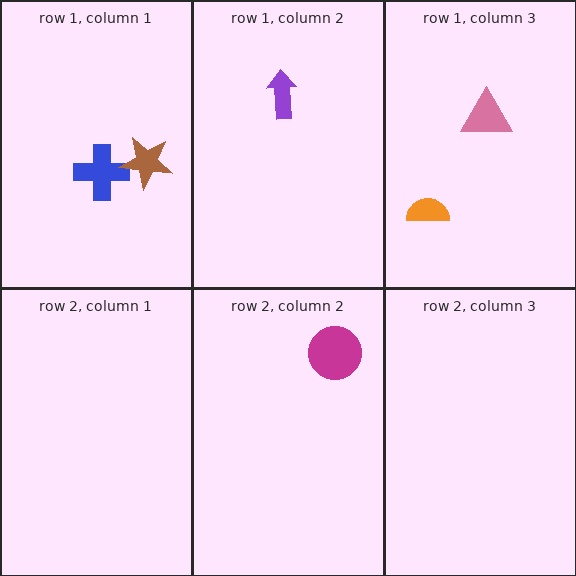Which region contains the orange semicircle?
The row 1, column 3 region.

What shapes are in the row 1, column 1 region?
The blue cross, the brown star.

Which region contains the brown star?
The row 1, column 1 region.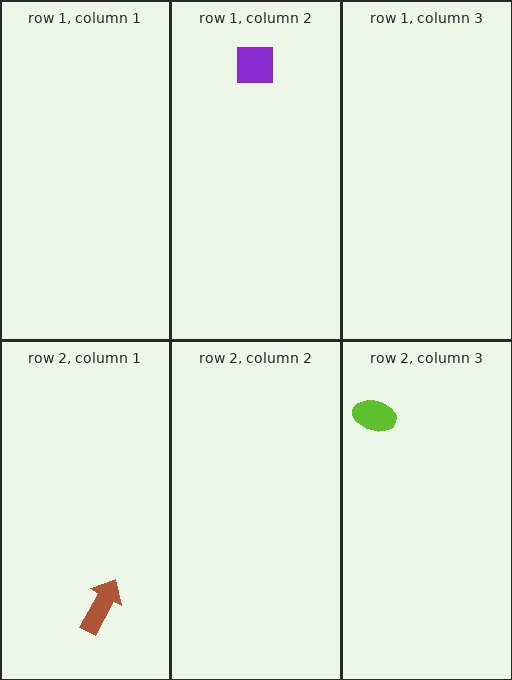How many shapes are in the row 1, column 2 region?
1.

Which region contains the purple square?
The row 1, column 2 region.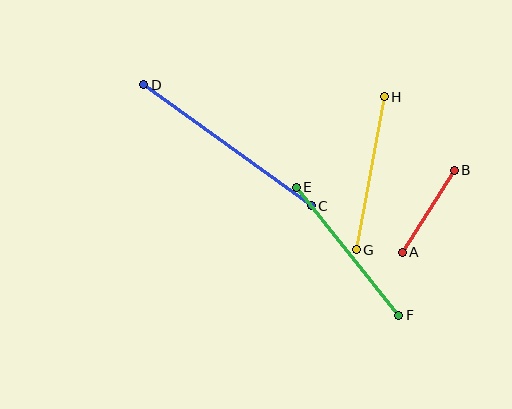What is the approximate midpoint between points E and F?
The midpoint is at approximately (347, 251) pixels.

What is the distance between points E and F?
The distance is approximately 164 pixels.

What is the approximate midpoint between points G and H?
The midpoint is at approximately (370, 173) pixels.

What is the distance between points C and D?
The distance is approximately 206 pixels.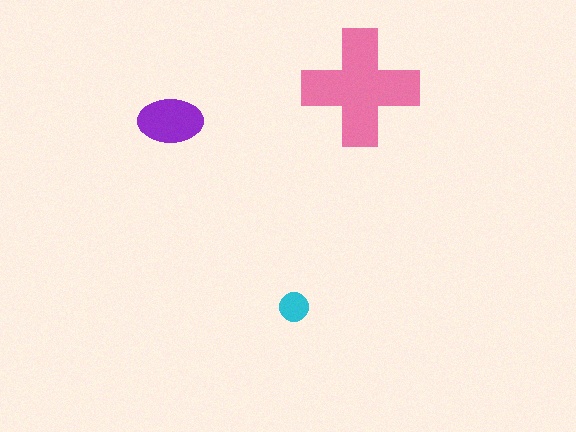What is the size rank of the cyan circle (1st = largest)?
3rd.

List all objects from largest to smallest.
The pink cross, the purple ellipse, the cyan circle.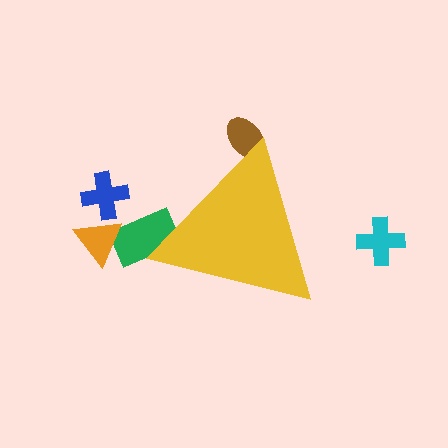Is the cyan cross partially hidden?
No, the cyan cross is fully visible.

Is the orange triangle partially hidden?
No, the orange triangle is fully visible.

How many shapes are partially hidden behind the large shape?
2 shapes are partially hidden.